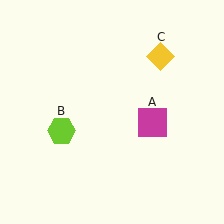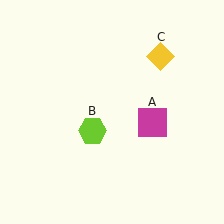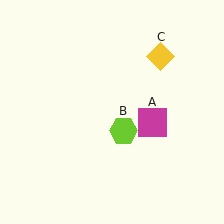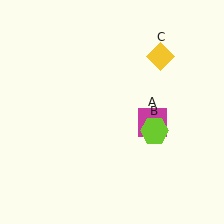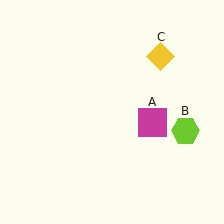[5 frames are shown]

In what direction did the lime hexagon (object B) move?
The lime hexagon (object B) moved right.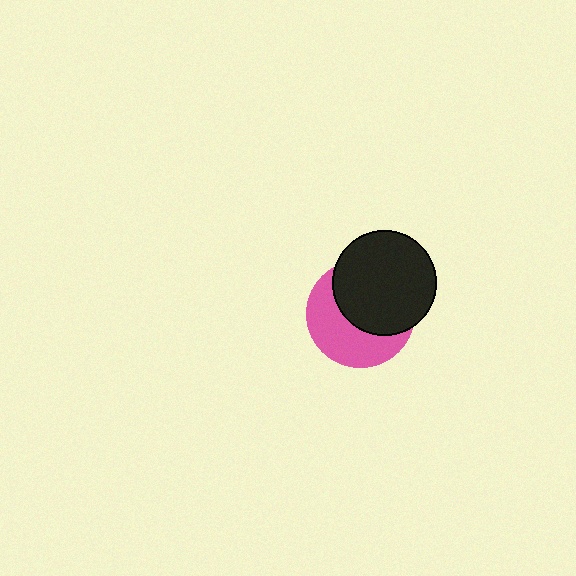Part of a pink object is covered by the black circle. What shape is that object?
It is a circle.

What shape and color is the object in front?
The object in front is a black circle.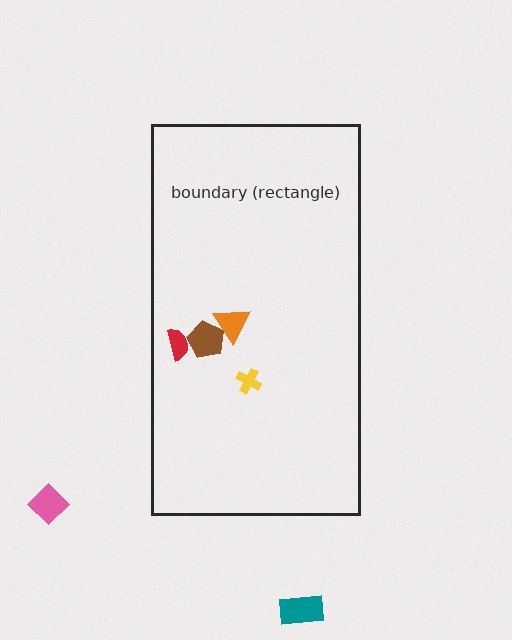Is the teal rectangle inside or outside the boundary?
Outside.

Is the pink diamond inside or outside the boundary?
Outside.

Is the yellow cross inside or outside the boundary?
Inside.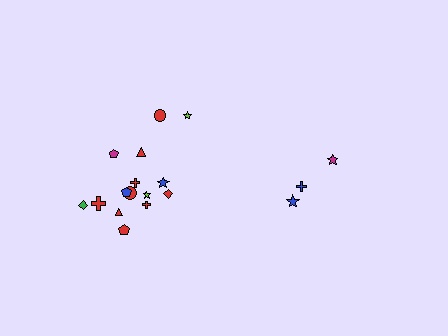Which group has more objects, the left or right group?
The left group.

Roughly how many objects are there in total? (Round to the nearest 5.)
Roughly 20 objects in total.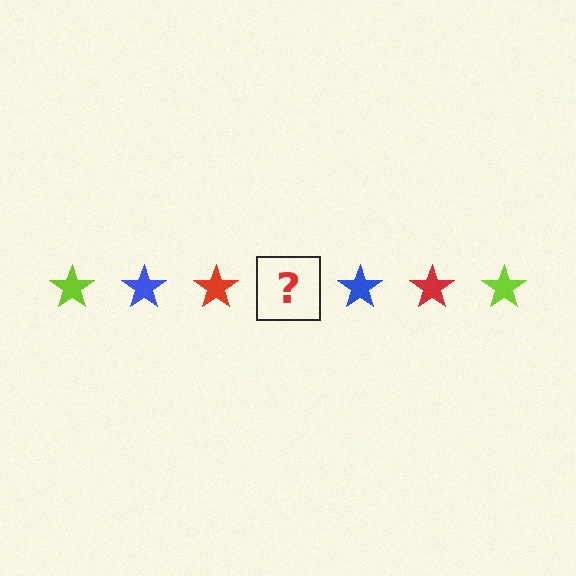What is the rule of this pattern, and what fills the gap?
The rule is that the pattern cycles through lime, blue, red stars. The gap should be filled with a lime star.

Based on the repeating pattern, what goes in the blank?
The blank should be a lime star.